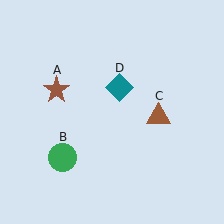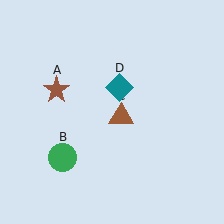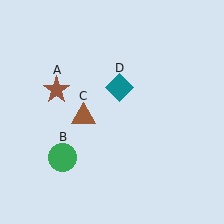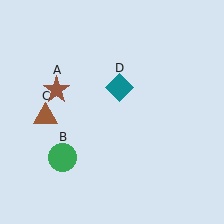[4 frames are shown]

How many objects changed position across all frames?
1 object changed position: brown triangle (object C).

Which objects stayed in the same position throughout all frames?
Brown star (object A) and green circle (object B) and teal diamond (object D) remained stationary.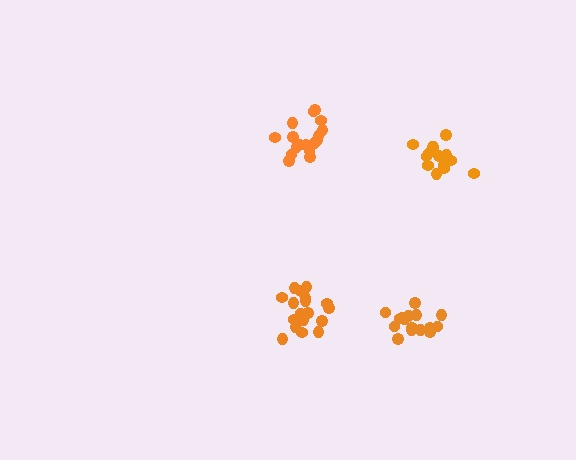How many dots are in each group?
Group 1: 16 dots, Group 2: 15 dots, Group 3: 17 dots, Group 4: 19 dots (67 total).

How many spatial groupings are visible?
There are 4 spatial groupings.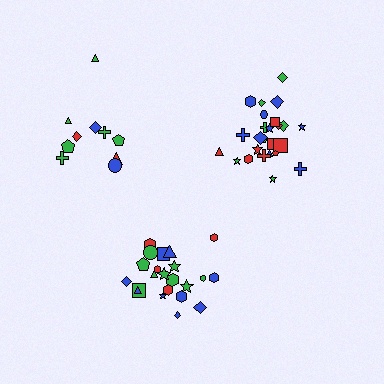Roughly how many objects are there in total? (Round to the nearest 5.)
Roughly 55 objects in total.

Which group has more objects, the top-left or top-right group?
The top-right group.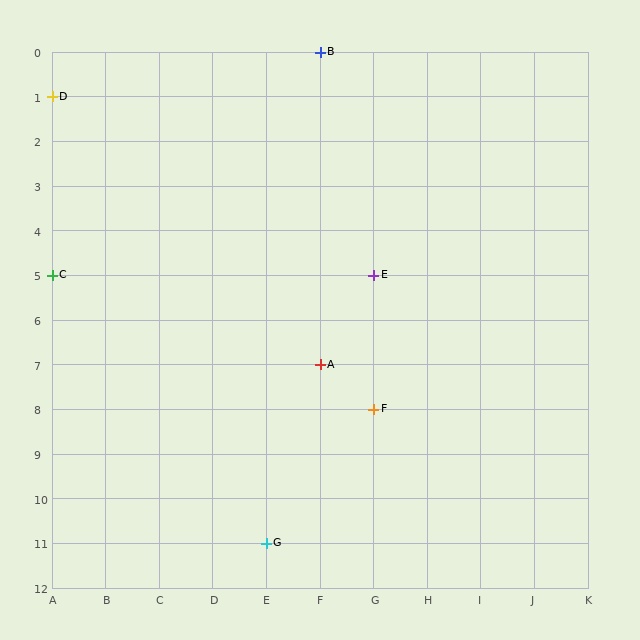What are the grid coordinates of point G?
Point G is at grid coordinates (E, 11).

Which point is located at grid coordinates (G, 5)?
Point E is at (G, 5).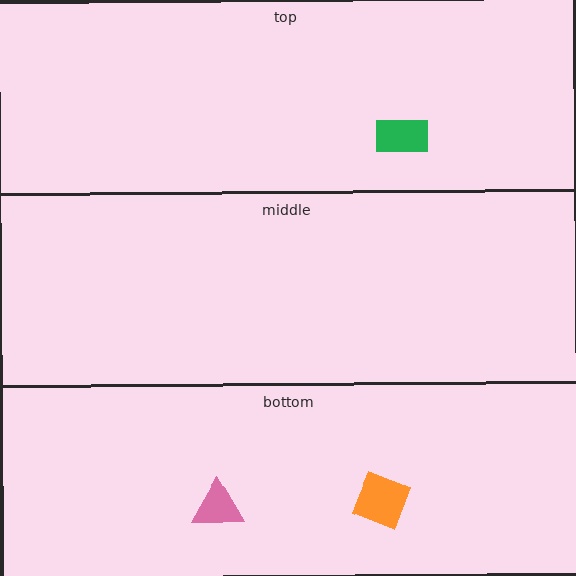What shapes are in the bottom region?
The pink triangle, the orange diamond.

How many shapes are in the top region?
1.